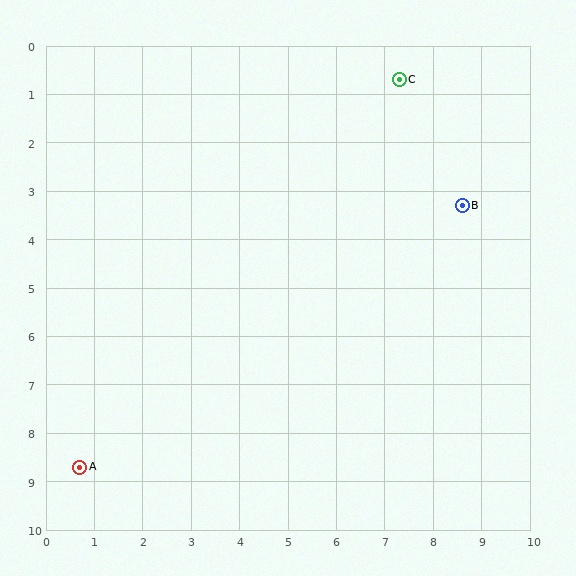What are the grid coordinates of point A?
Point A is at approximately (0.7, 8.7).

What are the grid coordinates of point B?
Point B is at approximately (8.6, 3.3).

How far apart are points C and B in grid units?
Points C and B are about 2.9 grid units apart.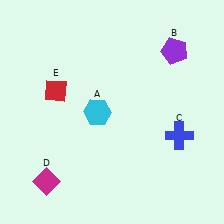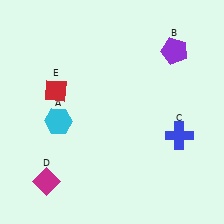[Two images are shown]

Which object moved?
The cyan hexagon (A) moved left.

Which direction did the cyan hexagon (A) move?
The cyan hexagon (A) moved left.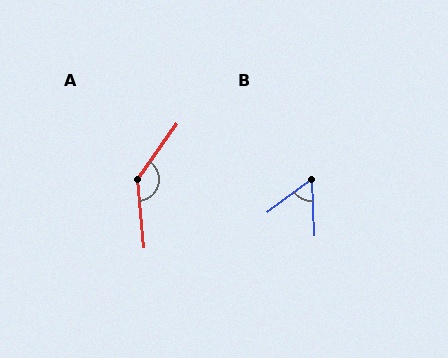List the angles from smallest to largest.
B (55°), A (139°).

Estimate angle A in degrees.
Approximately 139 degrees.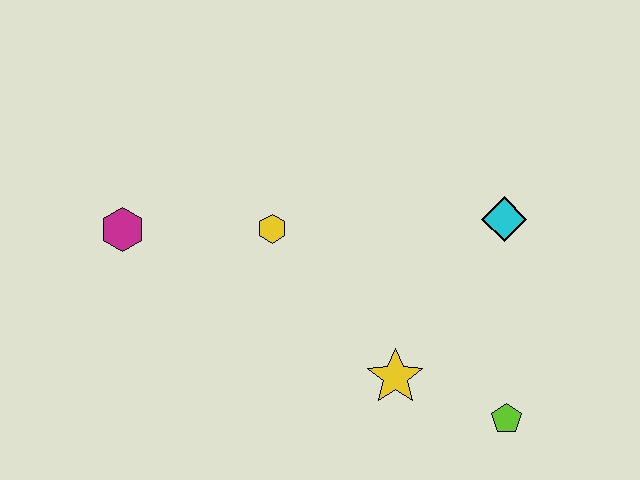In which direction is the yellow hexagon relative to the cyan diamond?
The yellow hexagon is to the left of the cyan diamond.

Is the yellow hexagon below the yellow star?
No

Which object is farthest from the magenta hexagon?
The lime pentagon is farthest from the magenta hexagon.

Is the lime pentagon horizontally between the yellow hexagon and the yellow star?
No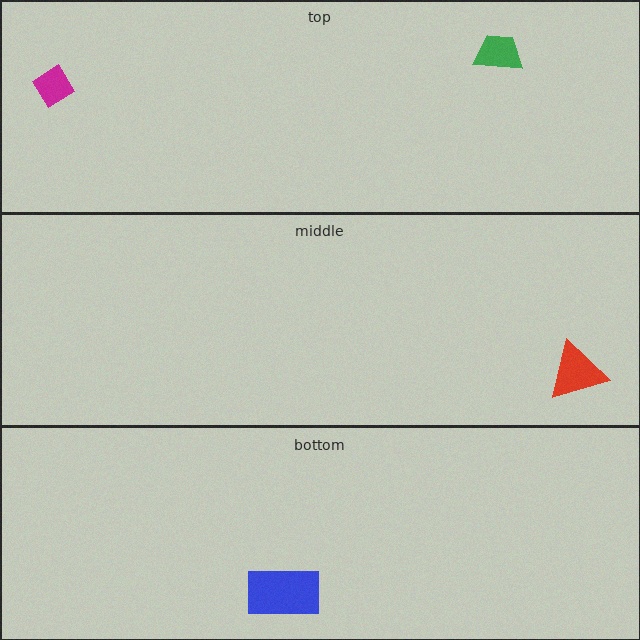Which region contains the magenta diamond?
The top region.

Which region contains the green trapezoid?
The top region.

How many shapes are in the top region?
2.